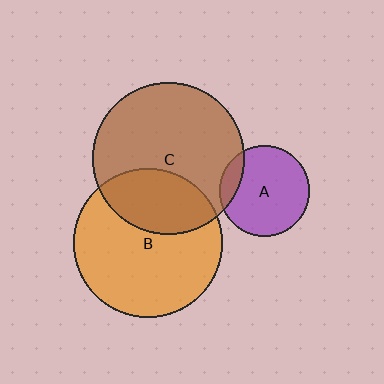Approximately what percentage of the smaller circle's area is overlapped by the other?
Approximately 30%.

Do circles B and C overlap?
Yes.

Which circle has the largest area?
Circle C (brown).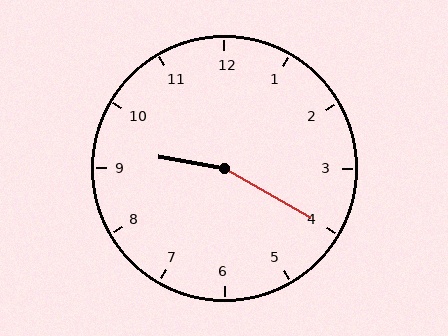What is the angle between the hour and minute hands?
Approximately 160 degrees.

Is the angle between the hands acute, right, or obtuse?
It is obtuse.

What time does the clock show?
9:20.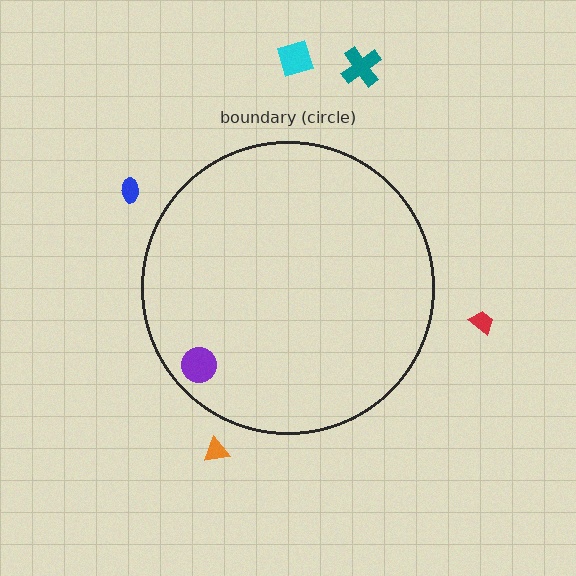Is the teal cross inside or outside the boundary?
Outside.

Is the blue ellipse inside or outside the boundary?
Outside.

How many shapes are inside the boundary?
1 inside, 5 outside.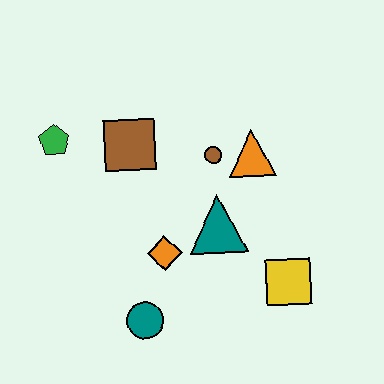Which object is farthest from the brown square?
The yellow square is farthest from the brown square.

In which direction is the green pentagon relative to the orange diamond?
The green pentagon is above the orange diamond.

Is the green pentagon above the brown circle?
Yes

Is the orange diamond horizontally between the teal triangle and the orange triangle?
No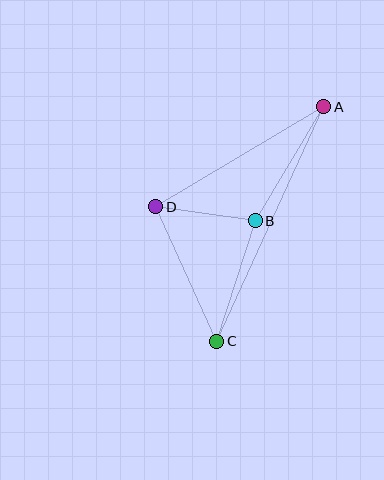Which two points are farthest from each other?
Points A and C are farthest from each other.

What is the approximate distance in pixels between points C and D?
The distance between C and D is approximately 148 pixels.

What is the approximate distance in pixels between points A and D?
The distance between A and D is approximately 196 pixels.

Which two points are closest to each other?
Points B and D are closest to each other.